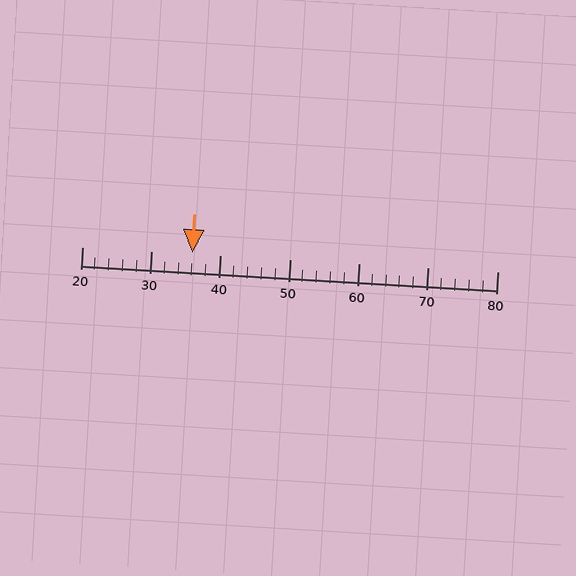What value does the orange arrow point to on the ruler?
The orange arrow points to approximately 36.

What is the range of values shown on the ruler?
The ruler shows values from 20 to 80.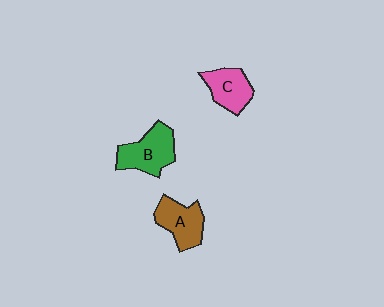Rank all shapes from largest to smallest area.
From largest to smallest: B (green), A (brown), C (pink).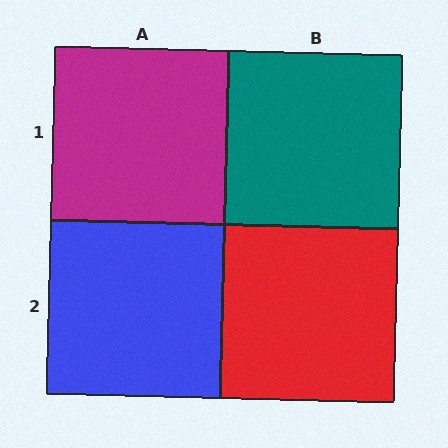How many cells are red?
1 cell is red.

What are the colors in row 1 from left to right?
Magenta, teal.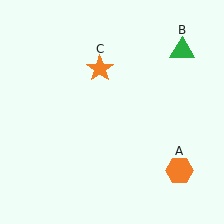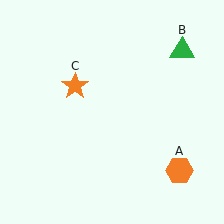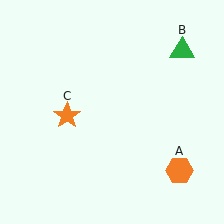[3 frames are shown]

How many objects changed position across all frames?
1 object changed position: orange star (object C).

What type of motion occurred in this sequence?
The orange star (object C) rotated counterclockwise around the center of the scene.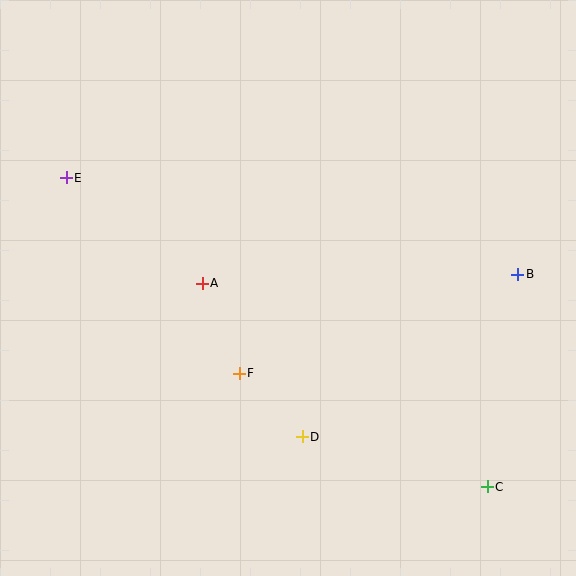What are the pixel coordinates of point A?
Point A is at (202, 283).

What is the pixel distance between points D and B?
The distance between D and B is 270 pixels.